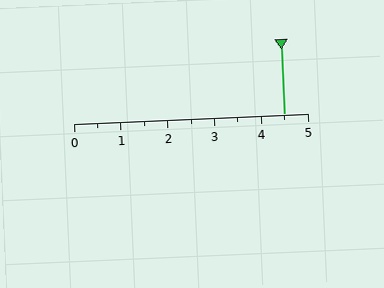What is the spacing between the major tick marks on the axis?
The major ticks are spaced 1 apart.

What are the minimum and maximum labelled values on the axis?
The axis runs from 0 to 5.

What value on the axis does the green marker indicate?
The marker indicates approximately 4.5.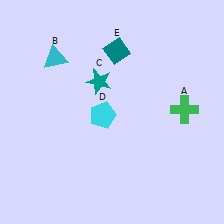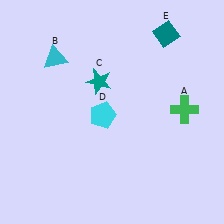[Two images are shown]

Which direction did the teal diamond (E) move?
The teal diamond (E) moved right.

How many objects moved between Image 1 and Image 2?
1 object moved between the two images.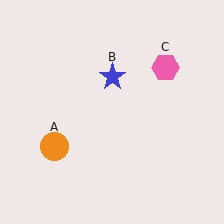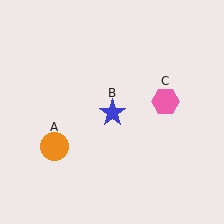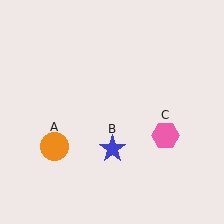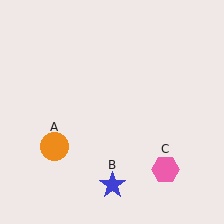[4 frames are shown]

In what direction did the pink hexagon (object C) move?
The pink hexagon (object C) moved down.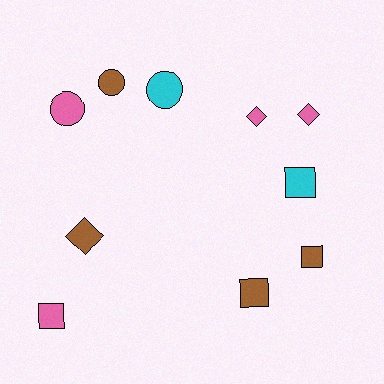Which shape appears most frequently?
Square, with 4 objects.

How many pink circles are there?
There is 1 pink circle.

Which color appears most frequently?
Pink, with 4 objects.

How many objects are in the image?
There are 10 objects.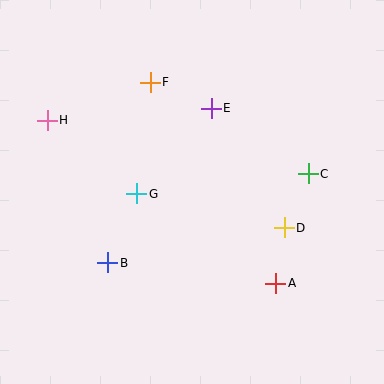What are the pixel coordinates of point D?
Point D is at (284, 228).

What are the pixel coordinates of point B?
Point B is at (108, 263).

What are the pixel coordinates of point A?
Point A is at (276, 283).